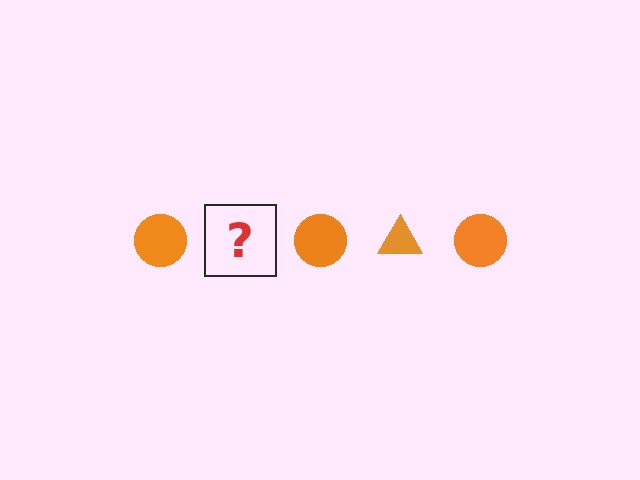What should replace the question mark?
The question mark should be replaced with an orange triangle.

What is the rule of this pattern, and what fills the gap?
The rule is that the pattern cycles through circle, triangle shapes in orange. The gap should be filled with an orange triangle.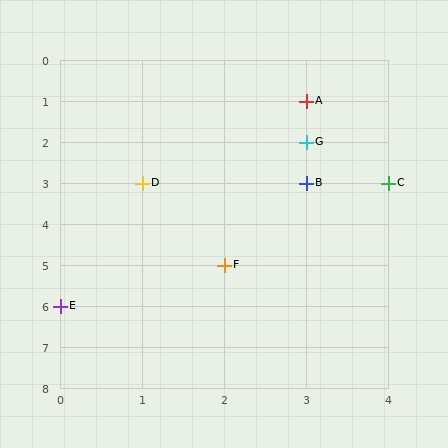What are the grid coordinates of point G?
Point G is at grid coordinates (3, 2).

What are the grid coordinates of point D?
Point D is at grid coordinates (1, 3).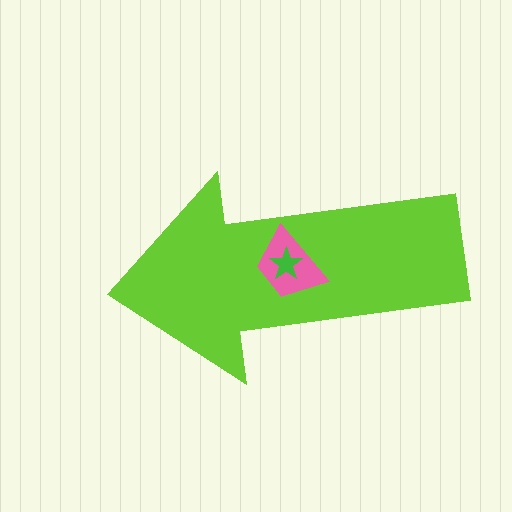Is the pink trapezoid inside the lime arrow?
Yes.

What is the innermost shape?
The green star.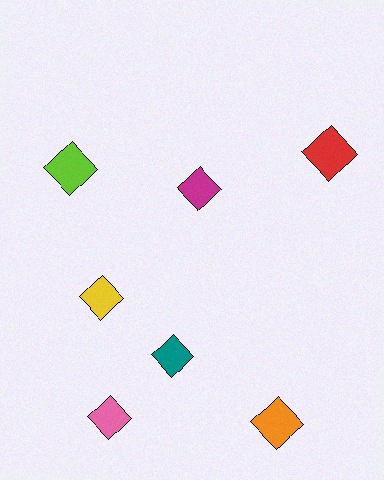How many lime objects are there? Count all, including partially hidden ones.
There is 1 lime object.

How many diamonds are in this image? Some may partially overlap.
There are 7 diamonds.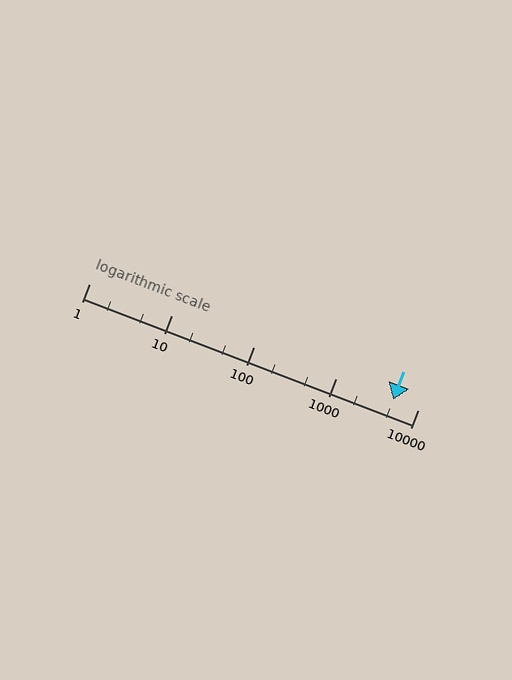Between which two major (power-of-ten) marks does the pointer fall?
The pointer is between 1000 and 10000.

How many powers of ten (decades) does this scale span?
The scale spans 4 decades, from 1 to 10000.